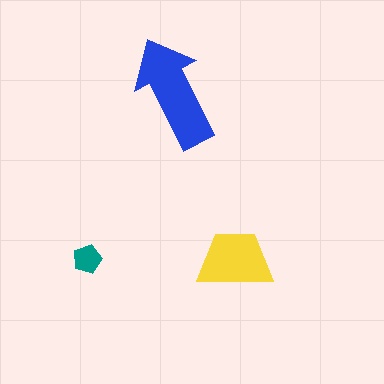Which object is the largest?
The blue arrow.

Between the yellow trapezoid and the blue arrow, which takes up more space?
The blue arrow.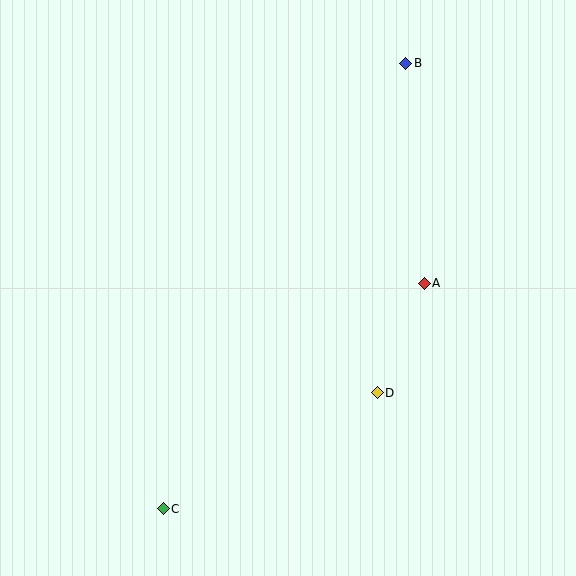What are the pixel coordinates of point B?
Point B is at (406, 63).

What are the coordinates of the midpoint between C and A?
The midpoint between C and A is at (294, 396).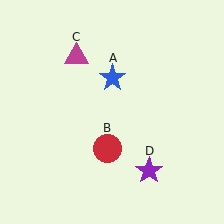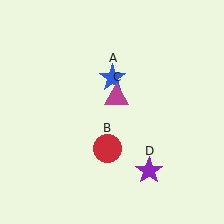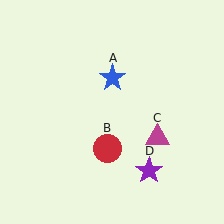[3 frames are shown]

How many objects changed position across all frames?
1 object changed position: magenta triangle (object C).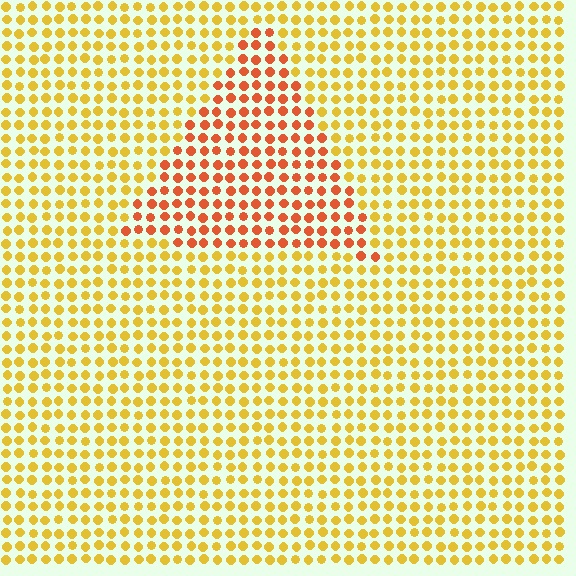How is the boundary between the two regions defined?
The boundary is defined purely by a slight shift in hue (about 36 degrees). Spacing, size, and orientation are identical on both sides.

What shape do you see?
I see a triangle.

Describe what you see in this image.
The image is filled with small yellow elements in a uniform arrangement. A triangle-shaped region is visible where the elements are tinted to a slightly different hue, forming a subtle color boundary.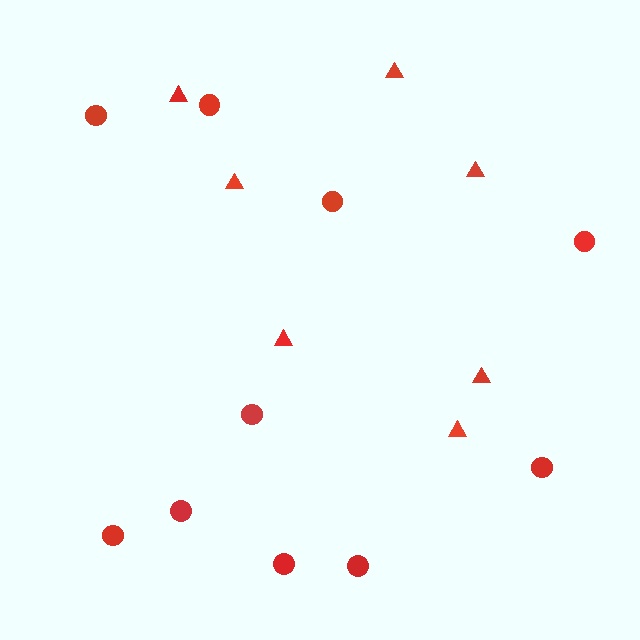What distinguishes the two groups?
There are 2 groups: one group of circles (10) and one group of triangles (7).